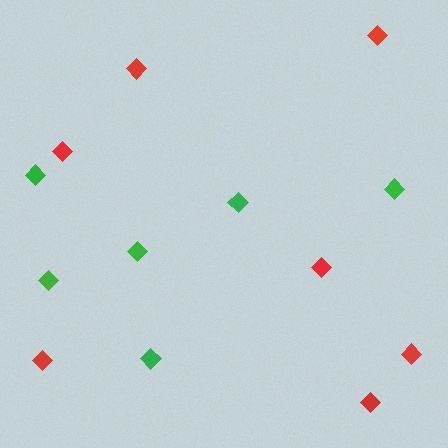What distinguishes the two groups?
There are 2 groups: one group of red diamonds (7) and one group of green diamonds (6).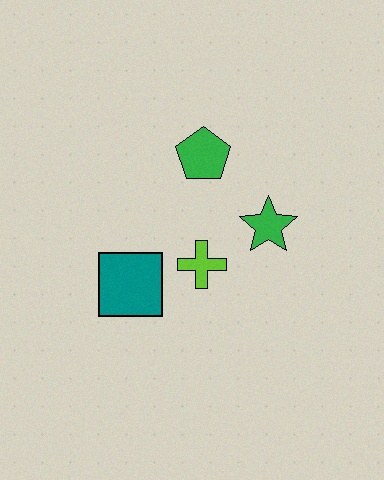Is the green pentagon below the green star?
No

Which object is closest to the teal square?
The lime cross is closest to the teal square.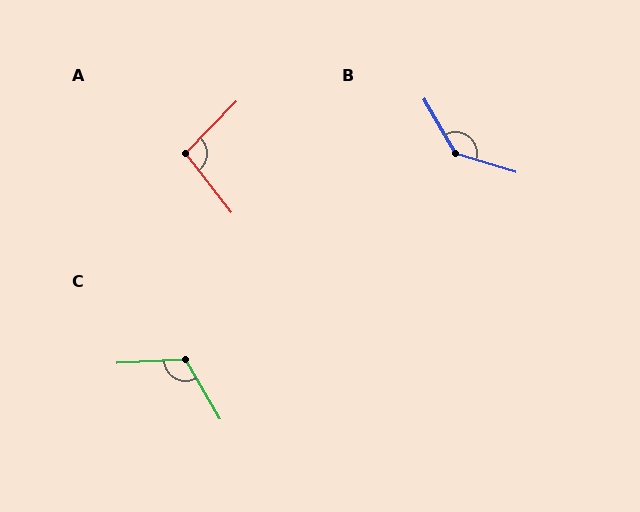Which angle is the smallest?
A, at approximately 98 degrees.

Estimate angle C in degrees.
Approximately 117 degrees.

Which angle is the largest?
B, at approximately 137 degrees.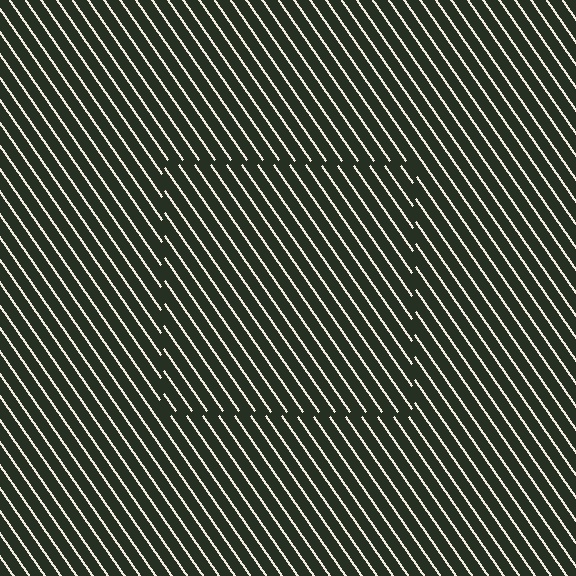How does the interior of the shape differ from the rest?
The interior of the shape contains the same grating, shifted by half a period — the contour is defined by the phase discontinuity where line-ends from the inner and outer gratings abut.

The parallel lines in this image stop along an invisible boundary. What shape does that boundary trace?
An illusory square. The interior of the shape contains the same grating, shifted by half a period — the contour is defined by the phase discontinuity where line-ends from the inner and outer gratings abut.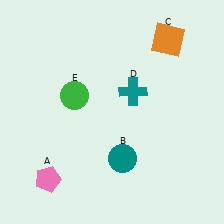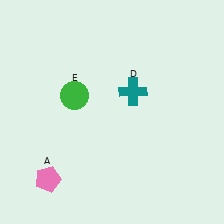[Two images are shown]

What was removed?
The teal circle (B), the orange square (C) were removed in Image 2.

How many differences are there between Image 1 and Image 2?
There are 2 differences between the two images.